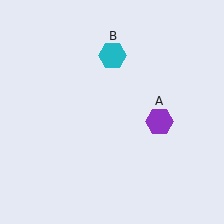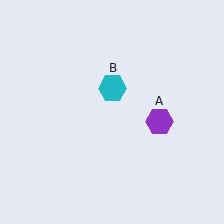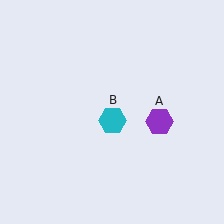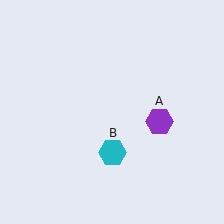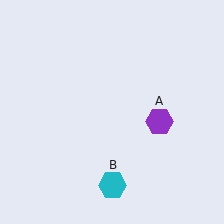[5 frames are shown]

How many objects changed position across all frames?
1 object changed position: cyan hexagon (object B).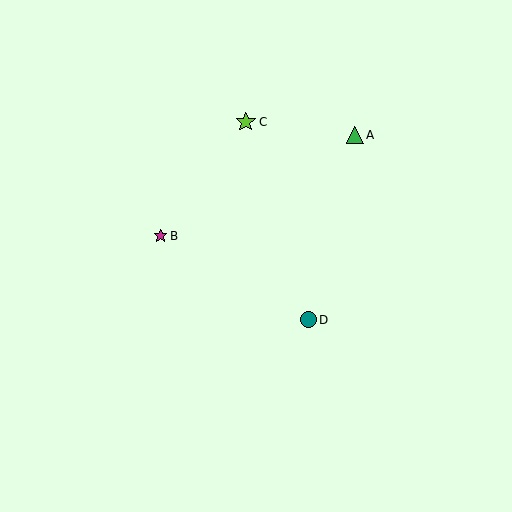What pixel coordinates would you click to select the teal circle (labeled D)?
Click at (309, 320) to select the teal circle D.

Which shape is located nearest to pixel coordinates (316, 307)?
The teal circle (labeled D) at (309, 320) is nearest to that location.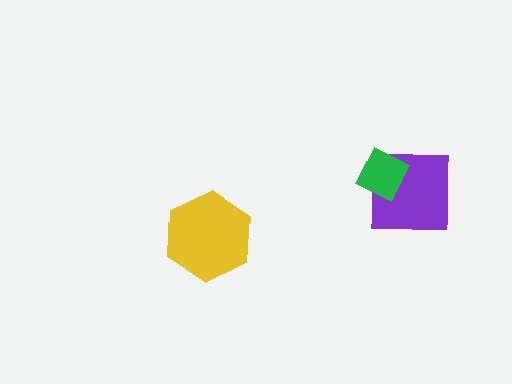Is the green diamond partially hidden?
No, no other shape covers it.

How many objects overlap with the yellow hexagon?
0 objects overlap with the yellow hexagon.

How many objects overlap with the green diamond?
1 object overlaps with the green diamond.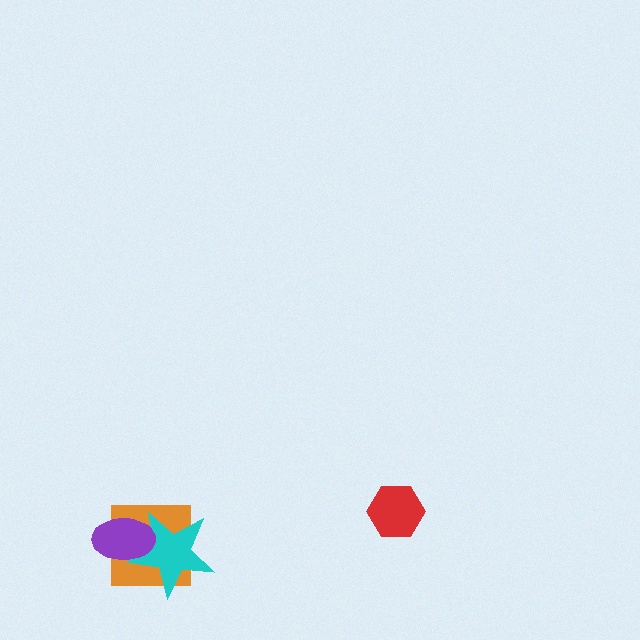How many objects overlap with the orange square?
2 objects overlap with the orange square.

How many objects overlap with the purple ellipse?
2 objects overlap with the purple ellipse.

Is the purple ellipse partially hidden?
No, no other shape covers it.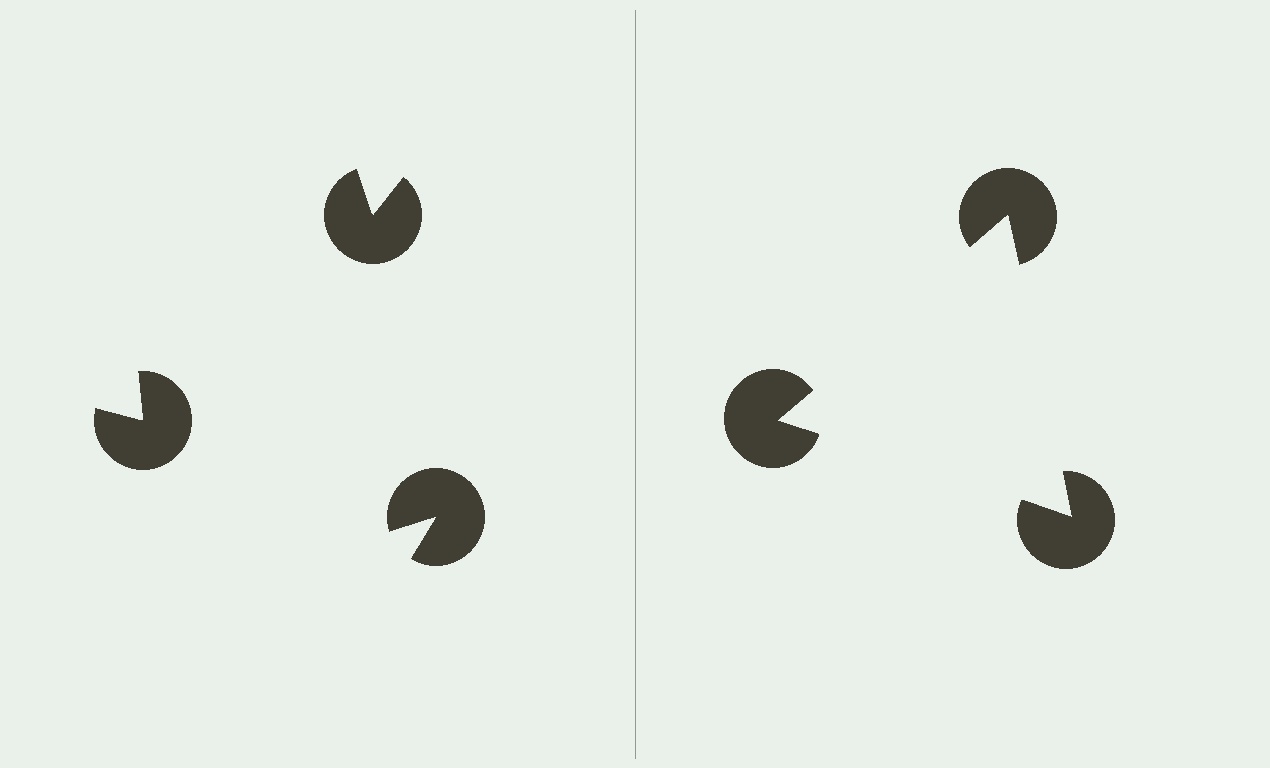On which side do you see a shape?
An illusory triangle appears on the right side. On the left side the wedge cuts are rotated, so no coherent shape forms.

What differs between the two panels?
The pac-man discs are positioned identically on both sides; only the wedge orientations differ. On the right they align to a triangle; on the left they are misaligned.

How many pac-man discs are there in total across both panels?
6 — 3 on each side.